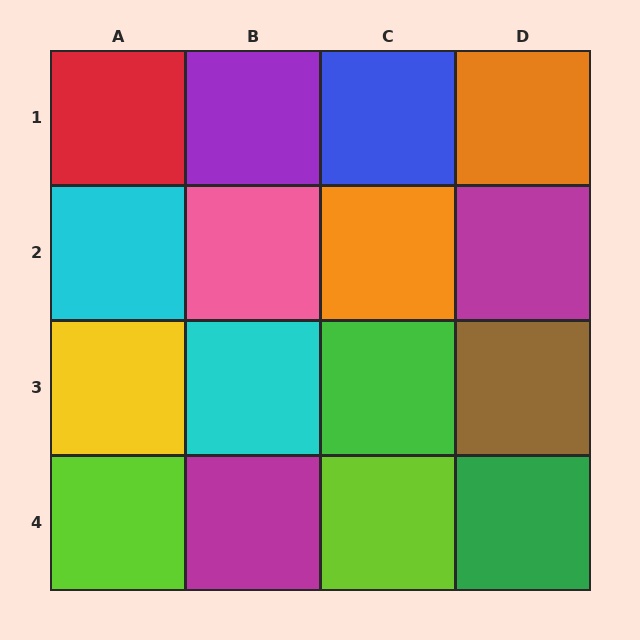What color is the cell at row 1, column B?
Purple.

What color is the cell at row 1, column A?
Red.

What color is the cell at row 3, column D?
Brown.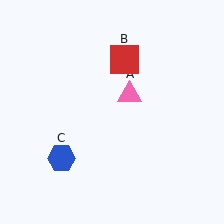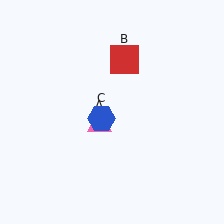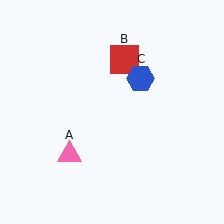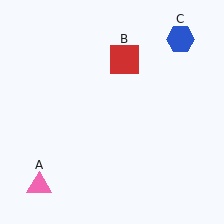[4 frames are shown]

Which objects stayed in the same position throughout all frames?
Red square (object B) remained stationary.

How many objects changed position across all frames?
2 objects changed position: pink triangle (object A), blue hexagon (object C).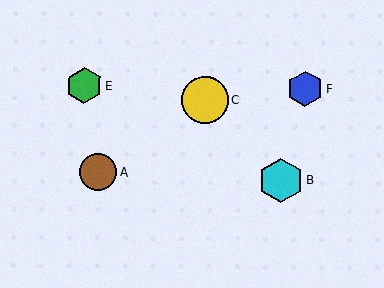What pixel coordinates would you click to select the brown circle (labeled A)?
Click at (98, 172) to select the brown circle A.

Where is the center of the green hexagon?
The center of the green hexagon is at (84, 86).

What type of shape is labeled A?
Shape A is a brown circle.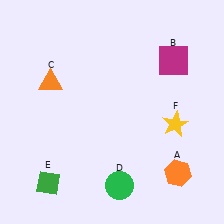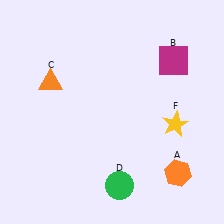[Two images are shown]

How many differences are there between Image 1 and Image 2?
There is 1 difference between the two images.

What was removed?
The green diamond (E) was removed in Image 2.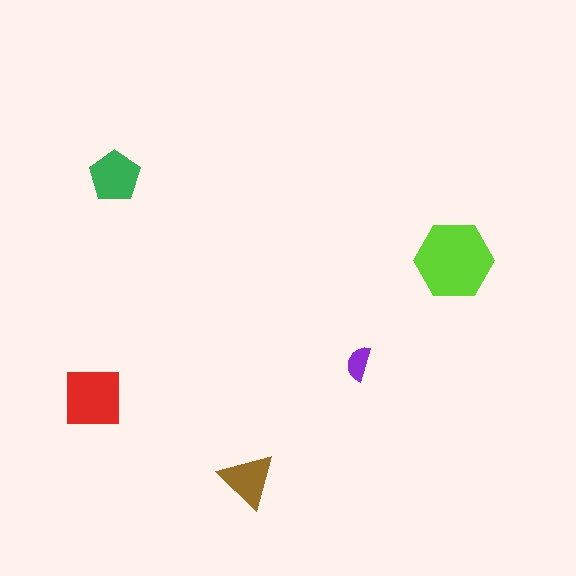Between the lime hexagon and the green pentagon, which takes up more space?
The lime hexagon.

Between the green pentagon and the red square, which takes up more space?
The red square.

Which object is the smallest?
The purple semicircle.